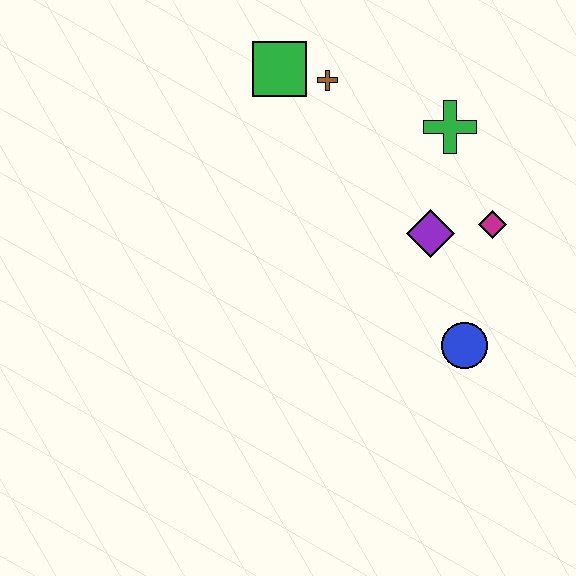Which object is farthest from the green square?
The blue circle is farthest from the green square.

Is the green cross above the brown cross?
No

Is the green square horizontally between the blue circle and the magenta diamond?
No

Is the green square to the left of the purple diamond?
Yes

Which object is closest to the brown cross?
The green square is closest to the brown cross.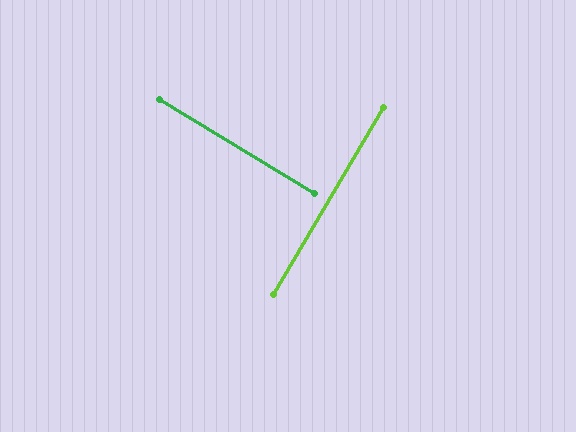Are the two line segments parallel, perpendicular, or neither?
Perpendicular — they meet at approximately 89°.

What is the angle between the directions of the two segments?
Approximately 89 degrees.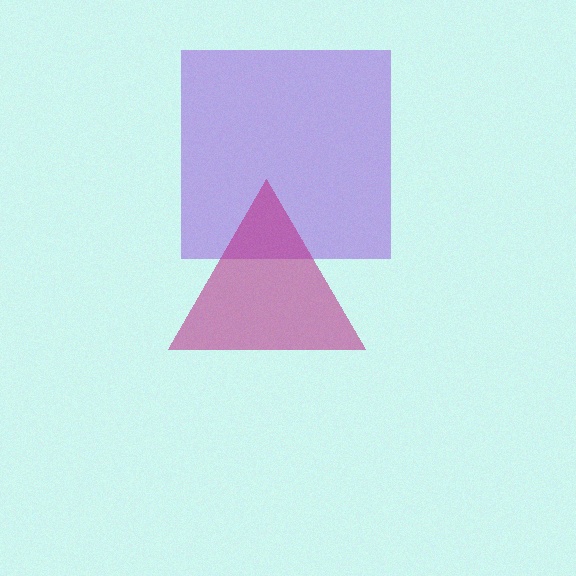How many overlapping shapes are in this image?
There are 2 overlapping shapes in the image.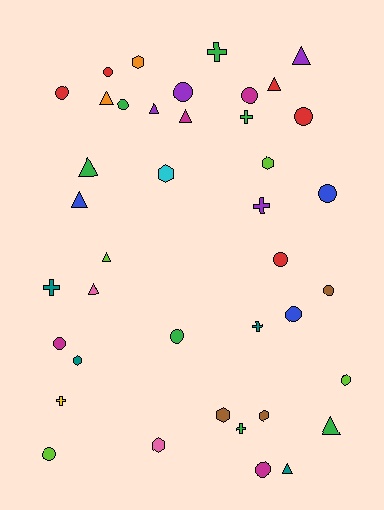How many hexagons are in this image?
There are 7 hexagons.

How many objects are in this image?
There are 40 objects.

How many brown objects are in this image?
There are 3 brown objects.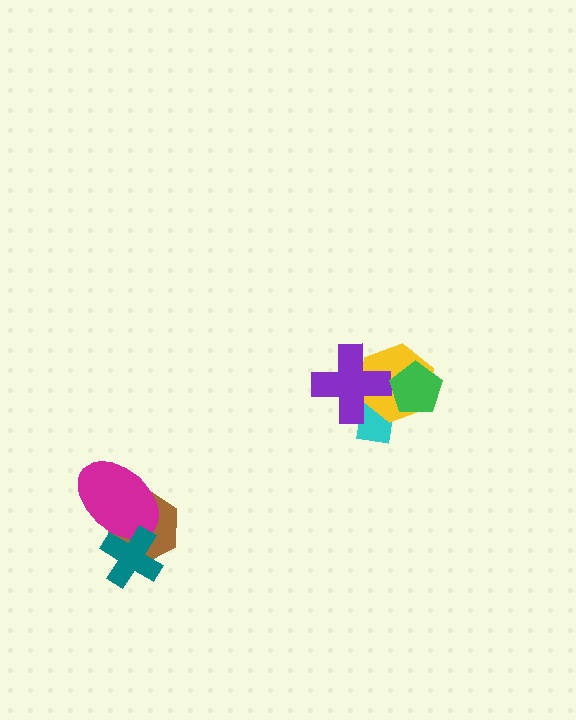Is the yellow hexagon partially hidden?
Yes, it is partially covered by another shape.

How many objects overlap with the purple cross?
2 objects overlap with the purple cross.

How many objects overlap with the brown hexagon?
2 objects overlap with the brown hexagon.